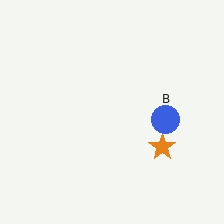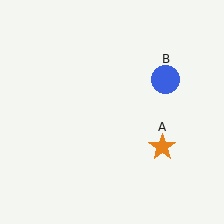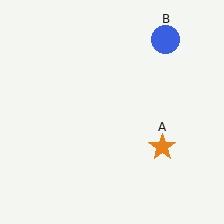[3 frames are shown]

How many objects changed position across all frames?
1 object changed position: blue circle (object B).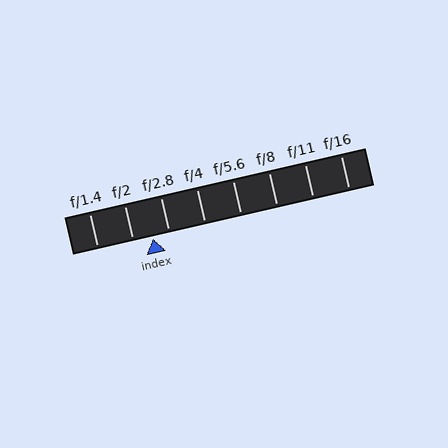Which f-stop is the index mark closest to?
The index mark is closest to f/2.8.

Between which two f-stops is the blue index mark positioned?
The index mark is between f/2 and f/2.8.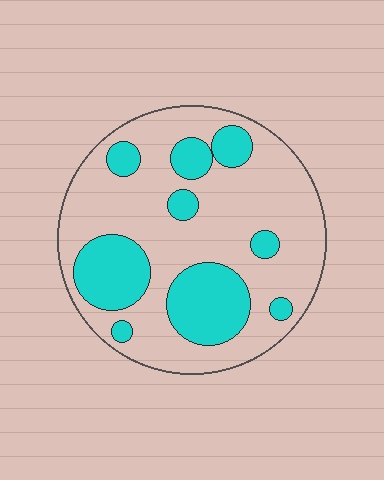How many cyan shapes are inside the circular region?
9.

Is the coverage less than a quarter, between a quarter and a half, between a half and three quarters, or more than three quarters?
Between a quarter and a half.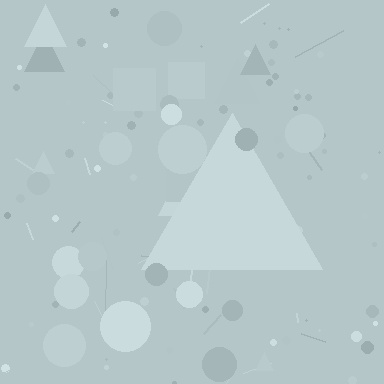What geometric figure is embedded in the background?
A triangle is embedded in the background.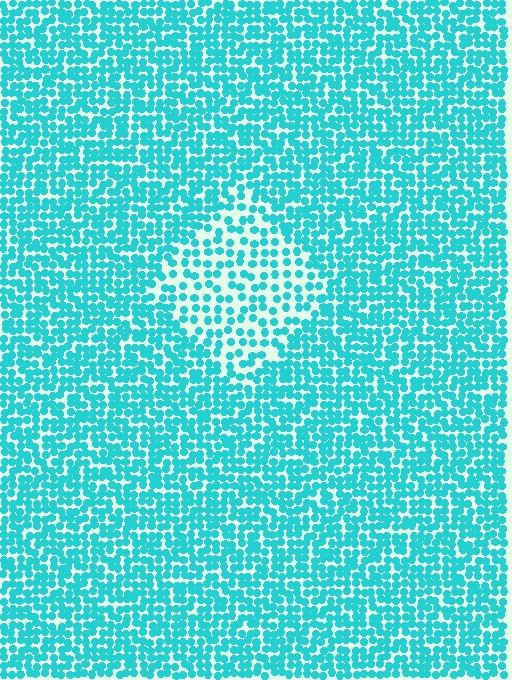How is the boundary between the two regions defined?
The boundary is defined by a change in element density (approximately 1.9x ratio). All elements are the same color, size, and shape.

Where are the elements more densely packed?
The elements are more densely packed outside the diamond boundary.